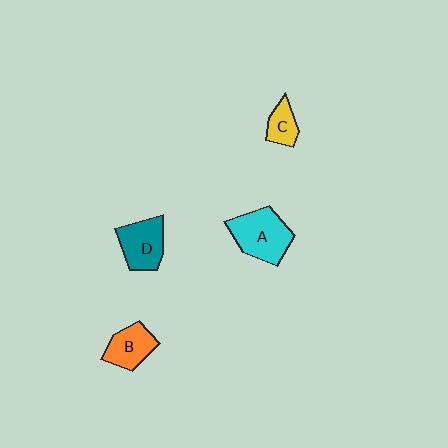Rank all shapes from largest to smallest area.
From largest to smallest: A (cyan), D (teal), B (orange), C (yellow).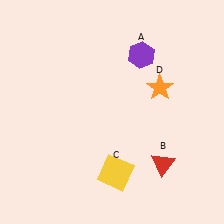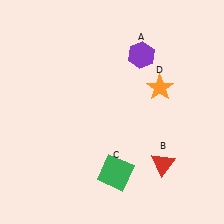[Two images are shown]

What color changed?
The square (C) changed from yellow in Image 1 to green in Image 2.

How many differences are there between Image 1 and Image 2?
There is 1 difference between the two images.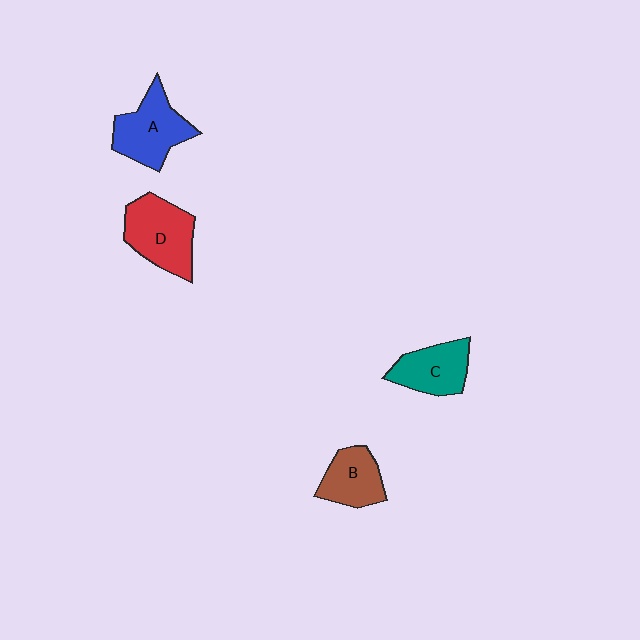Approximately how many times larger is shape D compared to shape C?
Approximately 1.3 times.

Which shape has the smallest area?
Shape B (brown).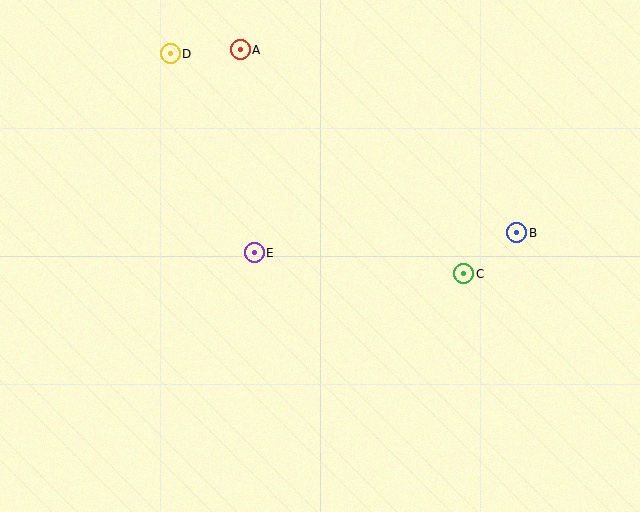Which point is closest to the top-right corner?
Point B is closest to the top-right corner.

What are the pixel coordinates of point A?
Point A is at (240, 50).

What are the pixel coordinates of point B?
Point B is at (517, 233).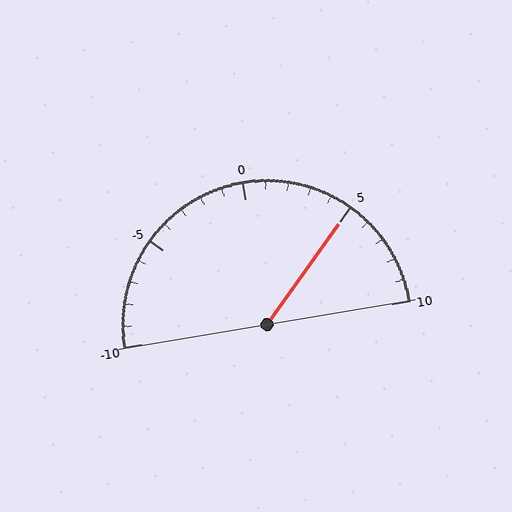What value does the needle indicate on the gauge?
The needle indicates approximately 5.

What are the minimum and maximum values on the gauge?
The gauge ranges from -10 to 10.